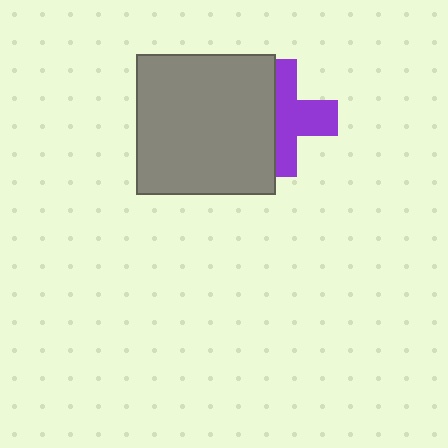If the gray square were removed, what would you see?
You would see the complete purple cross.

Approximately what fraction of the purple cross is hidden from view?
Roughly 44% of the purple cross is hidden behind the gray square.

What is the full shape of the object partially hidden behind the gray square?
The partially hidden object is a purple cross.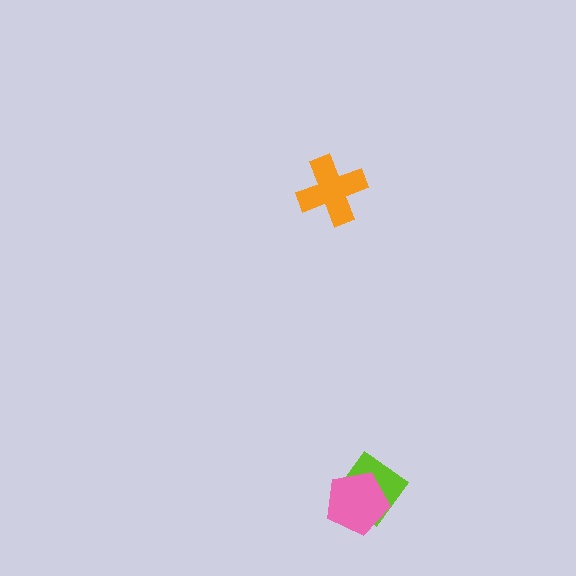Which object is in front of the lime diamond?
The pink pentagon is in front of the lime diamond.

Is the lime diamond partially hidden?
Yes, it is partially covered by another shape.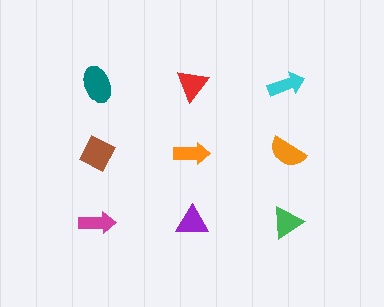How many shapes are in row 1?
3 shapes.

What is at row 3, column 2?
A purple triangle.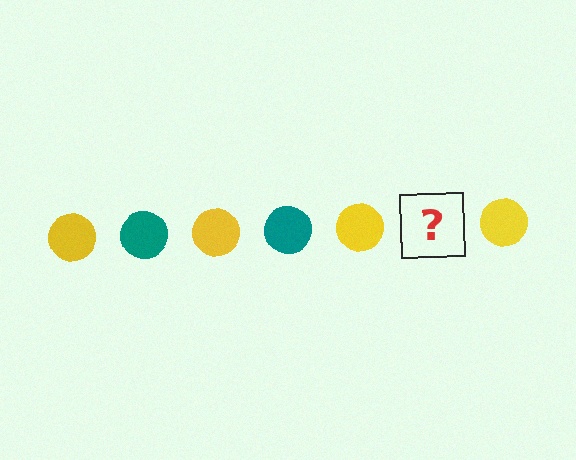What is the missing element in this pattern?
The missing element is a teal circle.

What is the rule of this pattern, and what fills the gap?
The rule is that the pattern cycles through yellow, teal circles. The gap should be filled with a teal circle.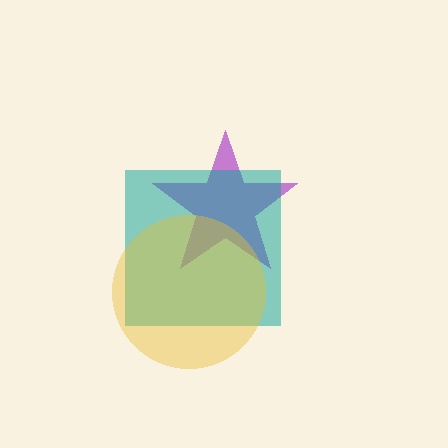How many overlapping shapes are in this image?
There are 3 overlapping shapes in the image.